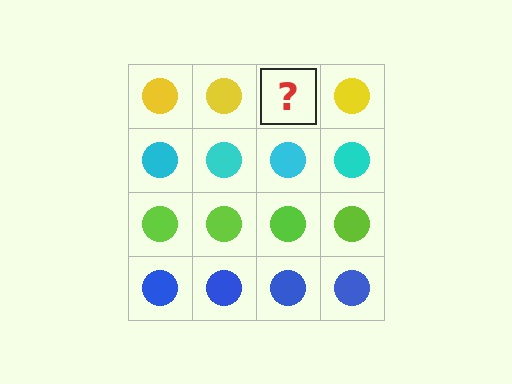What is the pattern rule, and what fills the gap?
The rule is that each row has a consistent color. The gap should be filled with a yellow circle.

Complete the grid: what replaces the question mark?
The question mark should be replaced with a yellow circle.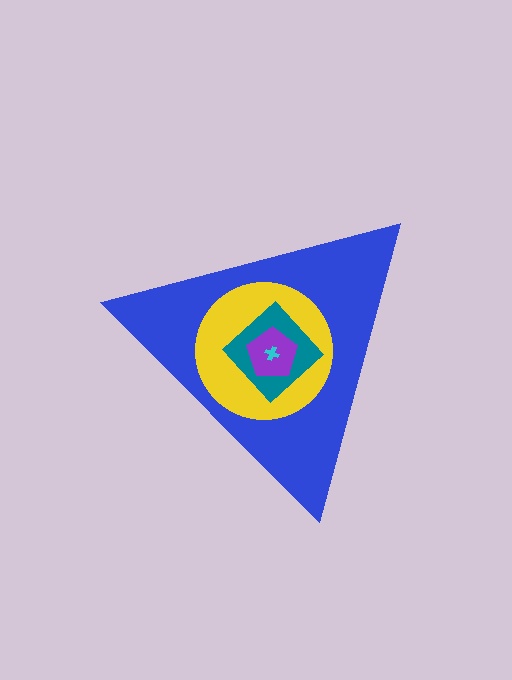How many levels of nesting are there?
5.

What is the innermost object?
The cyan cross.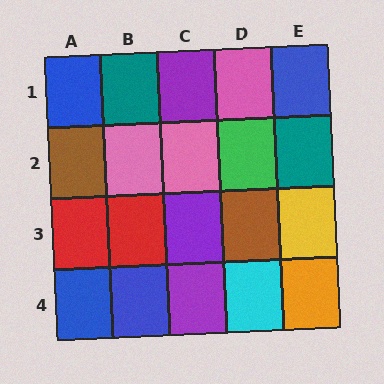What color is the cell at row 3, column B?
Red.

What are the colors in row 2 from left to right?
Brown, pink, pink, green, teal.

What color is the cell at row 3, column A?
Red.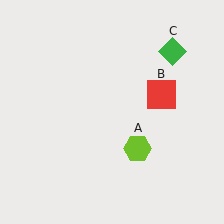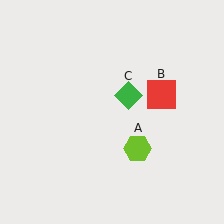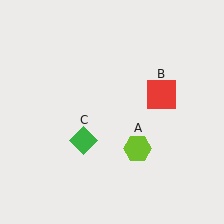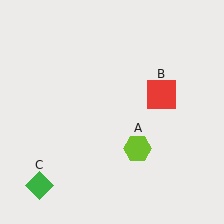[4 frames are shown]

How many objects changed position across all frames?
1 object changed position: green diamond (object C).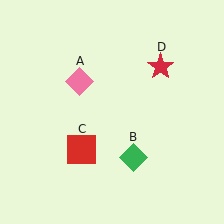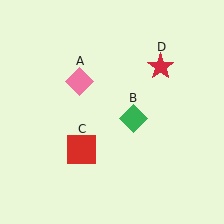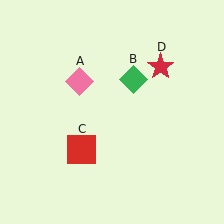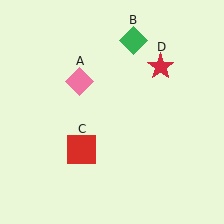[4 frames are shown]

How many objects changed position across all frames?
1 object changed position: green diamond (object B).